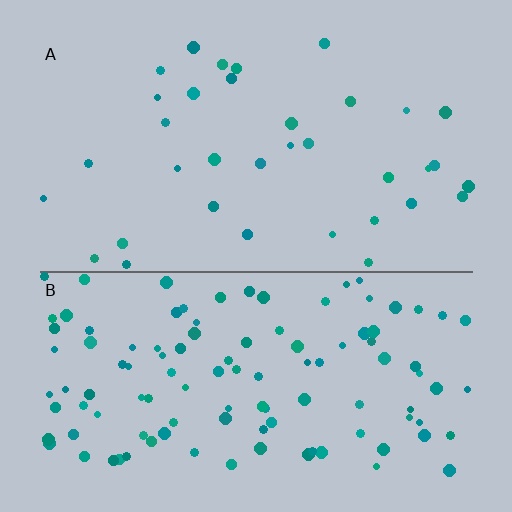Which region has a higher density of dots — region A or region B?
B (the bottom).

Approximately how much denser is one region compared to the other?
Approximately 3.0× — region B over region A.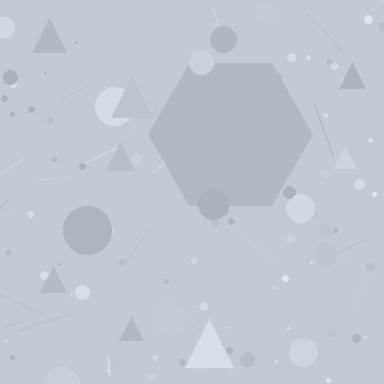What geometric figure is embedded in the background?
A hexagon is embedded in the background.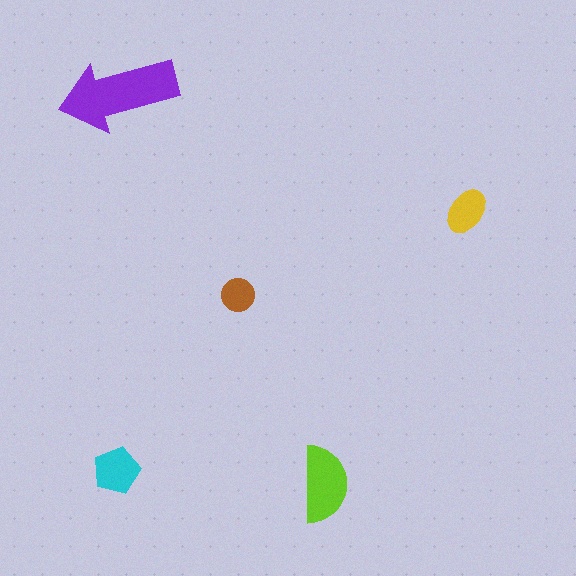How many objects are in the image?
There are 5 objects in the image.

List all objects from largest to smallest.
The purple arrow, the lime semicircle, the cyan pentagon, the yellow ellipse, the brown circle.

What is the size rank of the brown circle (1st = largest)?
5th.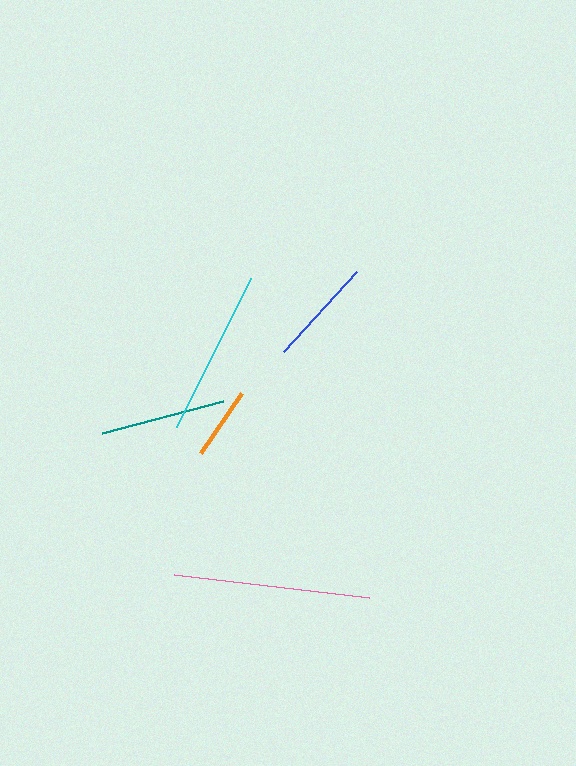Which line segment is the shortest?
The orange line is the shortest at approximately 72 pixels.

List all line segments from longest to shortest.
From longest to shortest: pink, cyan, teal, blue, orange.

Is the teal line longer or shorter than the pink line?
The pink line is longer than the teal line.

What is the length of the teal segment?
The teal segment is approximately 125 pixels long.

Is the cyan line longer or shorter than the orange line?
The cyan line is longer than the orange line.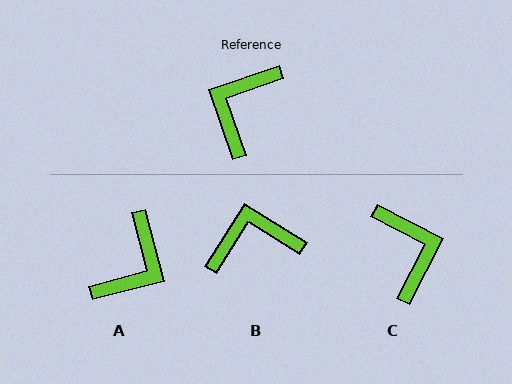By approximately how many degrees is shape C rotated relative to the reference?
Approximately 136 degrees clockwise.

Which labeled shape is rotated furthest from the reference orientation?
A, about 176 degrees away.